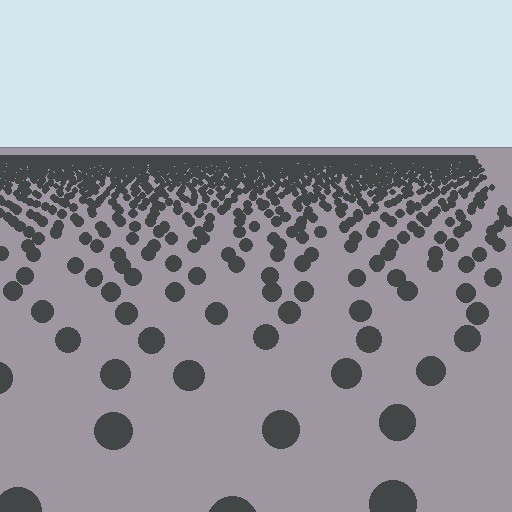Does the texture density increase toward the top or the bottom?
Density increases toward the top.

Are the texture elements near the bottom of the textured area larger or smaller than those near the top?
Larger. Near the bottom, elements are closer to the viewer and appear at a bigger on-screen size.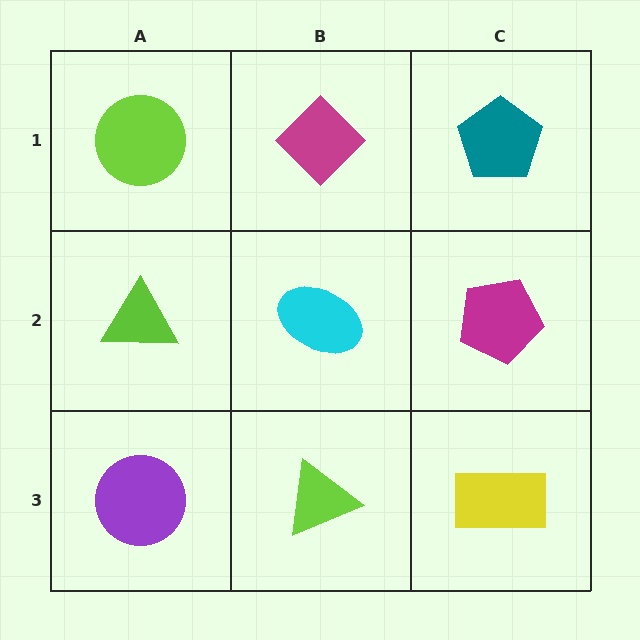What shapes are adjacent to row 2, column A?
A lime circle (row 1, column A), a purple circle (row 3, column A), a cyan ellipse (row 2, column B).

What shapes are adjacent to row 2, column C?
A teal pentagon (row 1, column C), a yellow rectangle (row 3, column C), a cyan ellipse (row 2, column B).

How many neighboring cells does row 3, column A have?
2.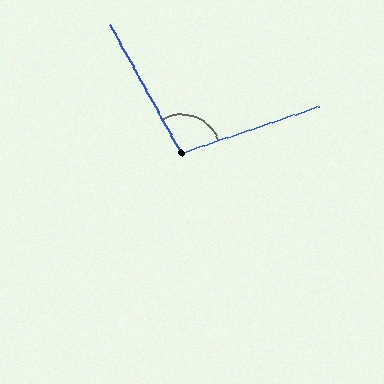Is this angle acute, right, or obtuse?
It is obtuse.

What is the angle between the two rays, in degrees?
Approximately 100 degrees.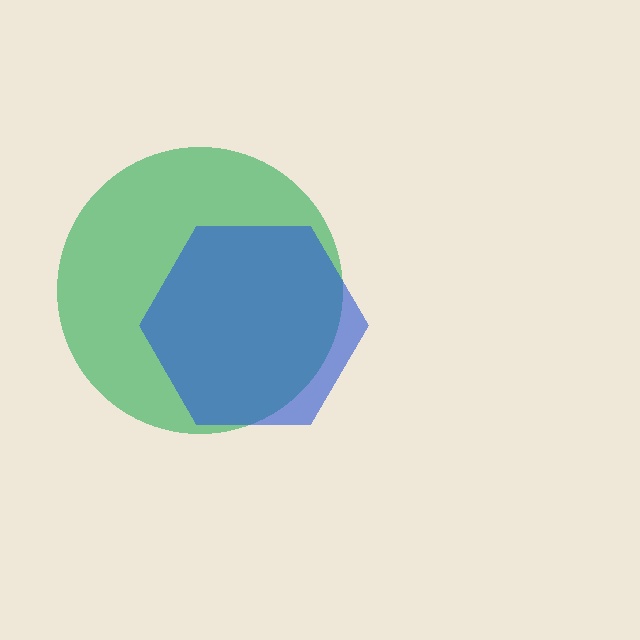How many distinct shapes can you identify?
There are 2 distinct shapes: a green circle, a blue hexagon.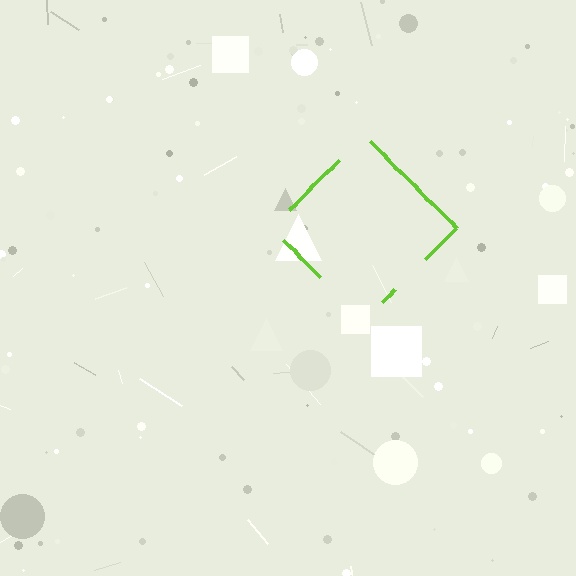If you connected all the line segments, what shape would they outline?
They would outline a diamond.